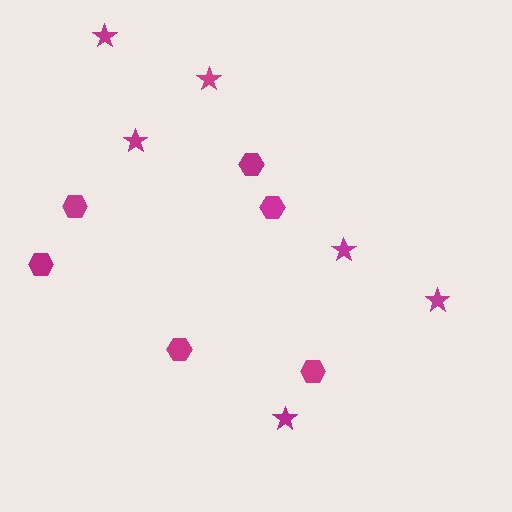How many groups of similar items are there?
There are 2 groups: one group of hexagons (6) and one group of stars (6).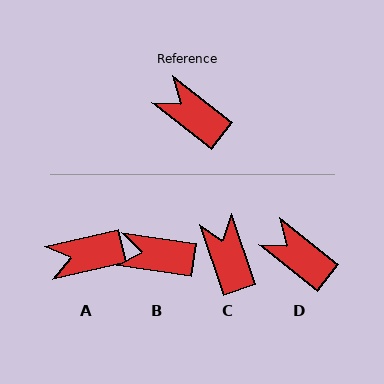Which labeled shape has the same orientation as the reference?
D.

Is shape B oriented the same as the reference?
No, it is off by about 29 degrees.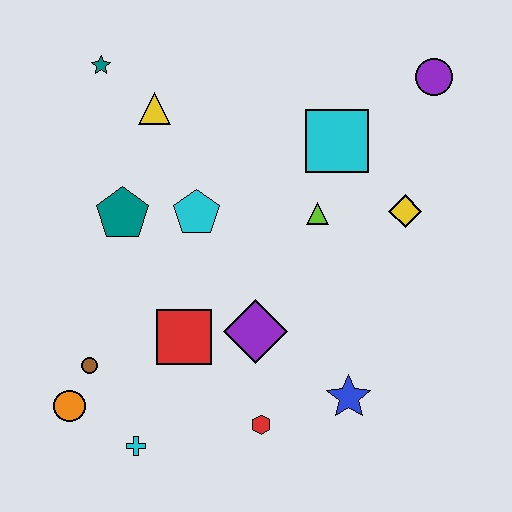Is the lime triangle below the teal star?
Yes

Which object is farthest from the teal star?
The blue star is farthest from the teal star.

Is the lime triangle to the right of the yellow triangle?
Yes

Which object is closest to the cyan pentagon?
The teal pentagon is closest to the cyan pentagon.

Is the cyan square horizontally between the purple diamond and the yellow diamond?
Yes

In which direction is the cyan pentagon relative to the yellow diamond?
The cyan pentagon is to the left of the yellow diamond.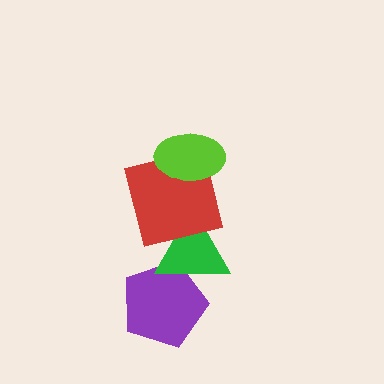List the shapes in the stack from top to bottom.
From top to bottom: the lime ellipse, the red square, the green triangle, the purple pentagon.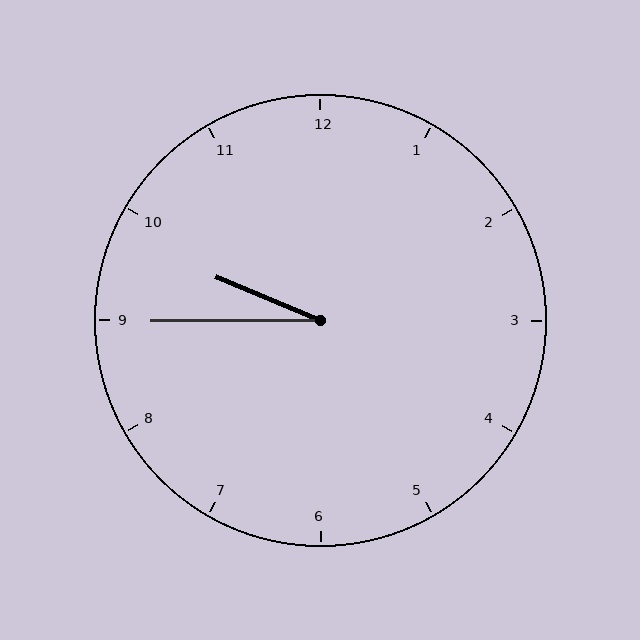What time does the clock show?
9:45.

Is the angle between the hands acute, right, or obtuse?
It is acute.